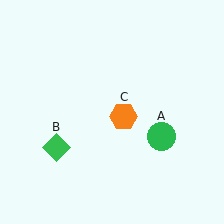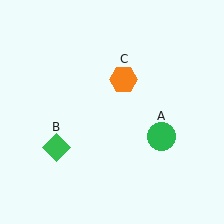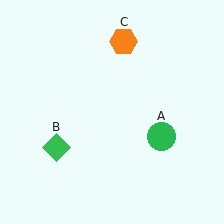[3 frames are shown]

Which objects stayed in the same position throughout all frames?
Green circle (object A) and green diamond (object B) remained stationary.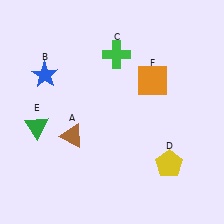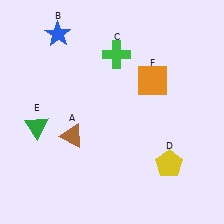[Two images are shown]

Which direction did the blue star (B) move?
The blue star (B) moved up.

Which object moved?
The blue star (B) moved up.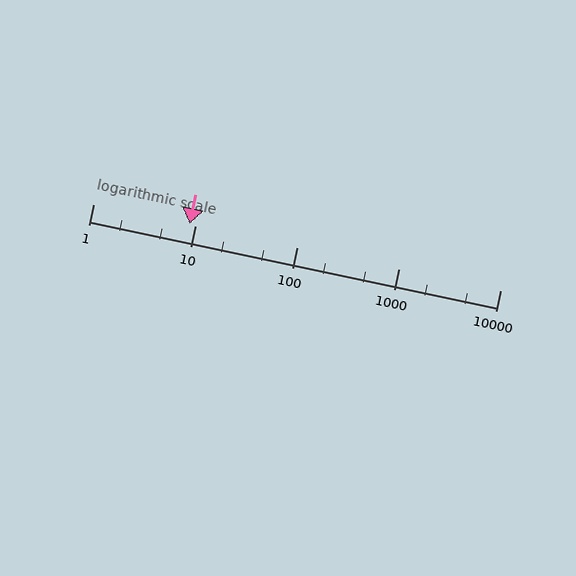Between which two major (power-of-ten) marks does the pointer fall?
The pointer is between 1 and 10.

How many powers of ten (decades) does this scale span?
The scale spans 4 decades, from 1 to 10000.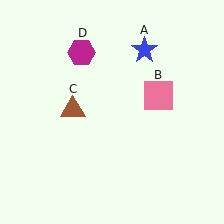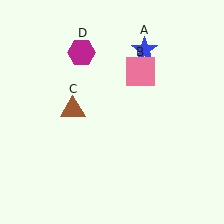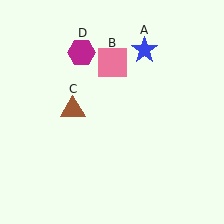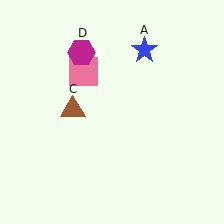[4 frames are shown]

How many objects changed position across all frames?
1 object changed position: pink square (object B).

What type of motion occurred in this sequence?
The pink square (object B) rotated counterclockwise around the center of the scene.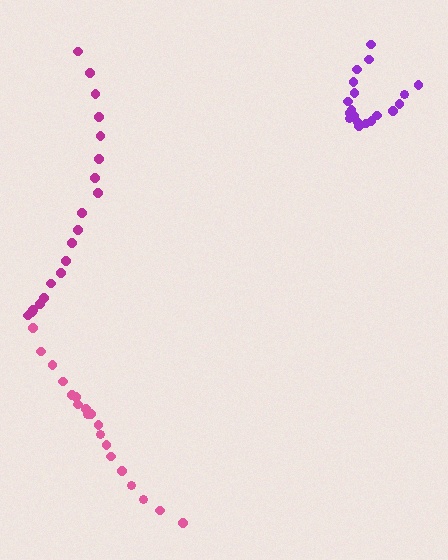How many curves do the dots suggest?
There are 3 distinct paths.